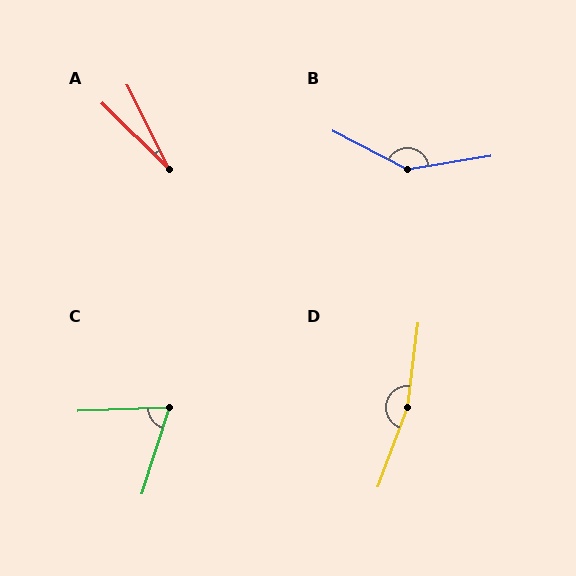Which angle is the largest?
D, at approximately 166 degrees.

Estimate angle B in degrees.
Approximately 144 degrees.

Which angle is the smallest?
A, at approximately 19 degrees.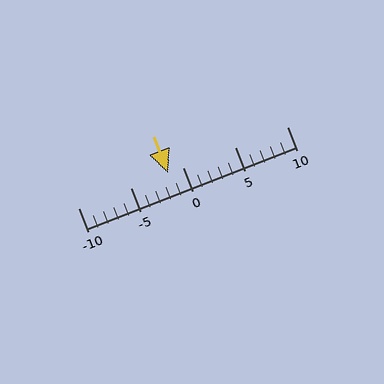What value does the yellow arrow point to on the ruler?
The yellow arrow points to approximately -1.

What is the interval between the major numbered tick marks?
The major tick marks are spaced 5 units apart.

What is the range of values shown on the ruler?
The ruler shows values from -10 to 10.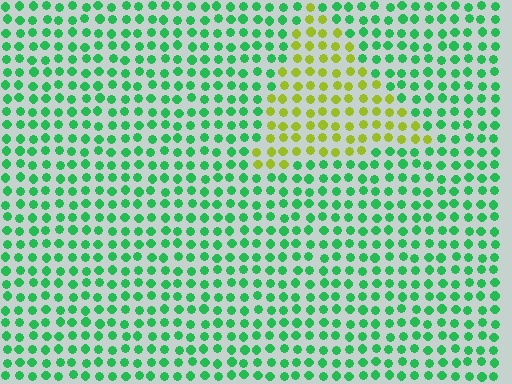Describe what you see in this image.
The image is filled with small green elements in a uniform arrangement. A triangle-shaped region is visible where the elements are tinted to a slightly different hue, forming a subtle color boundary.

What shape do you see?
I see a triangle.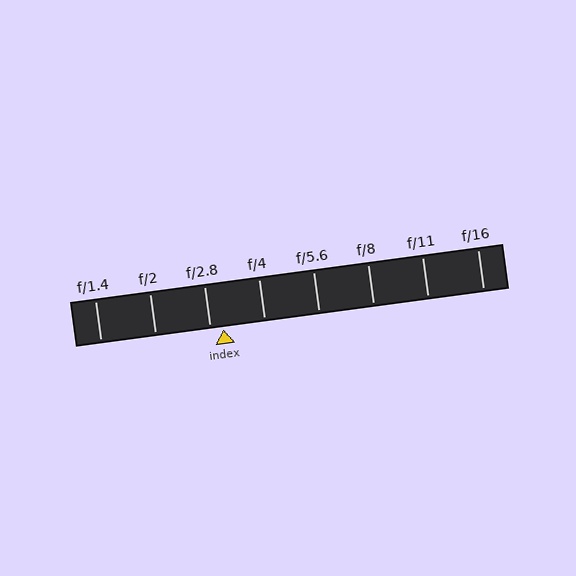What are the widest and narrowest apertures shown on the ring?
The widest aperture shown is f/1.4 and the narrowest is f/16.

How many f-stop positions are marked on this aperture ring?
There are 8 f-stop positions marked.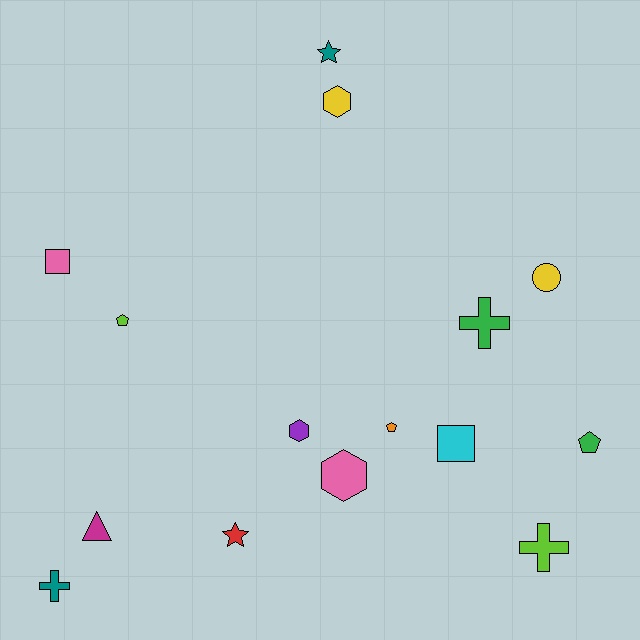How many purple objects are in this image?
There is 1 purple object.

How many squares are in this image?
There are 2 squares.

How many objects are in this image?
There are 15 objects.